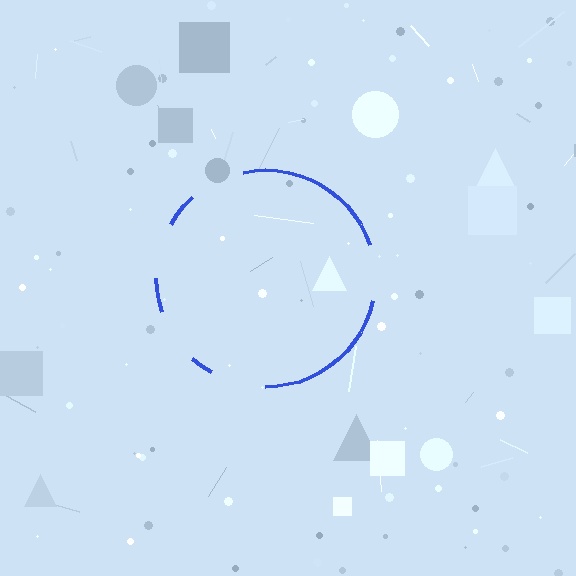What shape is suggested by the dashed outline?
The dashed outline suggests a circle.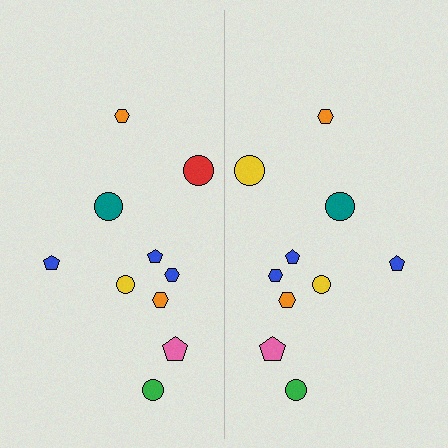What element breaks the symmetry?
The yellow circle on the right side breaks the symmetry — its mirror counterpart is red.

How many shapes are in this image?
There are 20 shapes in this image.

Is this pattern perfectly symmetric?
No, the pattern is not perfectly symmetric. The yellow circle on the right side breaks the symmetry — its mirror counterpart is red.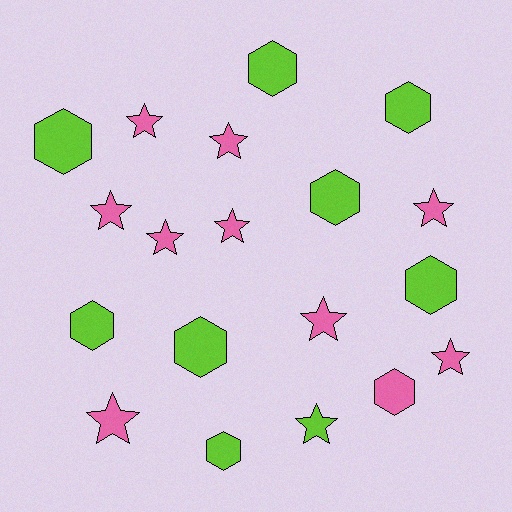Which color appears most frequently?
Pink, with 10 objects.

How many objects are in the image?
There are 19 objects.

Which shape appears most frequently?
Star, with 10 objects.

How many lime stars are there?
There is 1 lime star.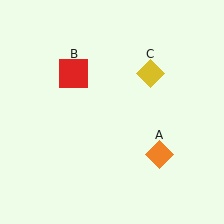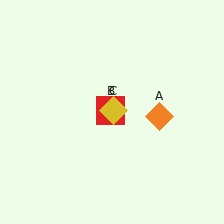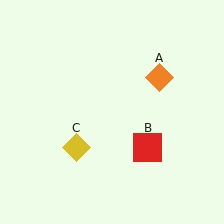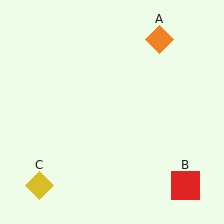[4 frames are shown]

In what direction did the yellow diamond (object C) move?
The yellow diamond (object C) moved down and to the left.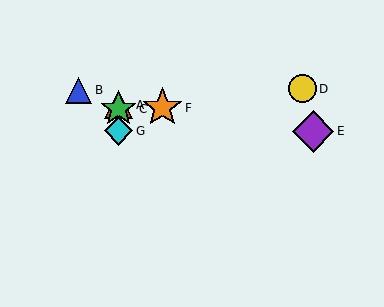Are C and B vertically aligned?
No, C is at x≈118 and B is at x≈79.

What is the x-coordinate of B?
Object B is at x≈79.